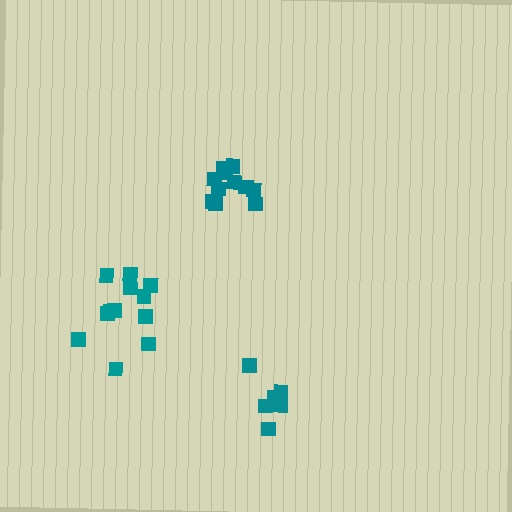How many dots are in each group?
Group 1: 6 dots, Group 2: 12 dots, Group 3: 12 dots (30 total).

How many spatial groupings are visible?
There are 3 spatial groupings.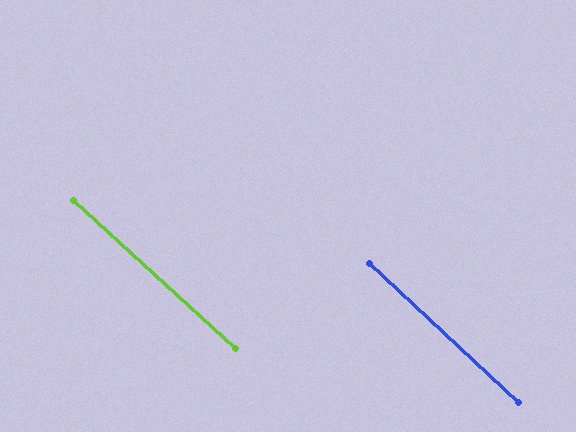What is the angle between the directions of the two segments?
Approximately 0 degrees.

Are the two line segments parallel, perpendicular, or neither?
Parallel — their directions differ by only 0.4°.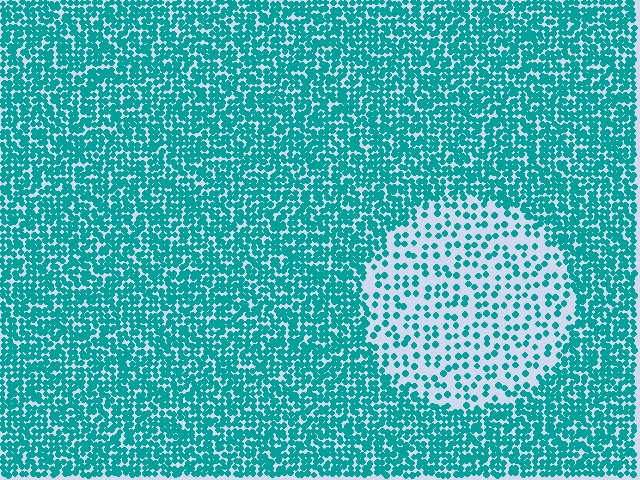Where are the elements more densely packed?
The elements are more densely packed outside the circle boundary.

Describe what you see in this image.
The image contains small teal elements arranged at two different densities. A circle-shaped region is visible where the elements are less densely packed than the surrounding area.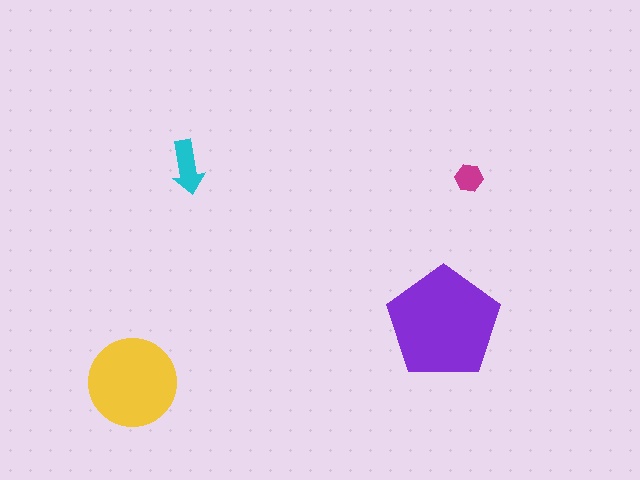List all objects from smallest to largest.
The magenta hexagon, the cyan arrow, the yellow circle, the purple pentagon.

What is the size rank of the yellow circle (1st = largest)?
2nd.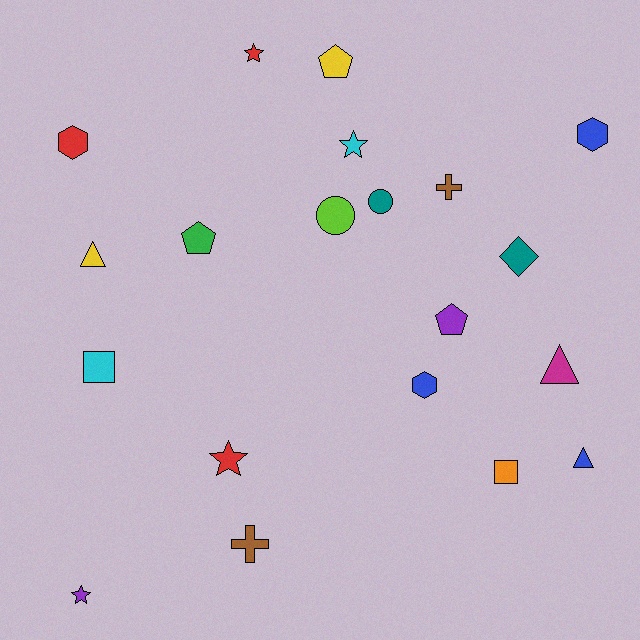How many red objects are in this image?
There are 3 red objects.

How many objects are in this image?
There are 20 objects.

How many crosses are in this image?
There are 2 crosses.